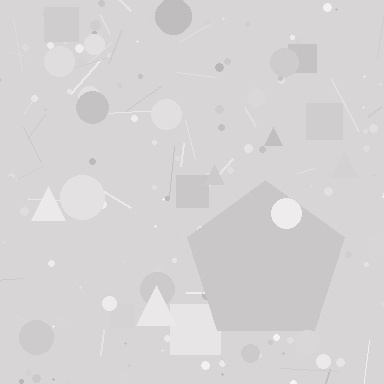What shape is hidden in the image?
A pentagon is hidden in the image.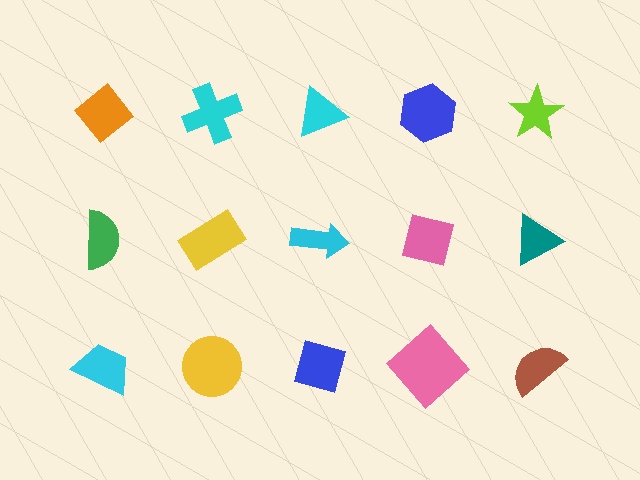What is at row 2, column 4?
A pink square.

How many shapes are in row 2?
5 shapes.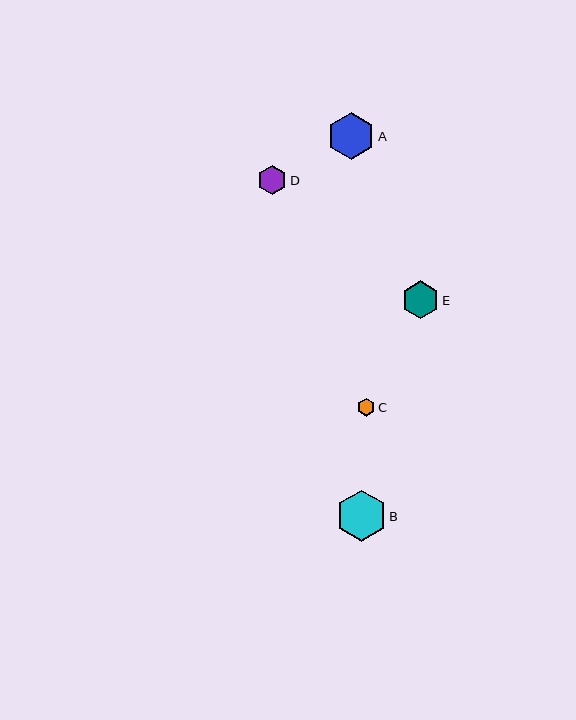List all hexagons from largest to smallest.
From largest to smallest: B, A, E, D, C.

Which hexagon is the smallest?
Hexagon C is the smallest with a size of approximately 18 pixels.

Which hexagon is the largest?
Hexagon B is the largest with a size of approximately 51 pixels.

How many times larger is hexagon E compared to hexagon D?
Hexagon E is approximately 1.3 times the size of hexagon D.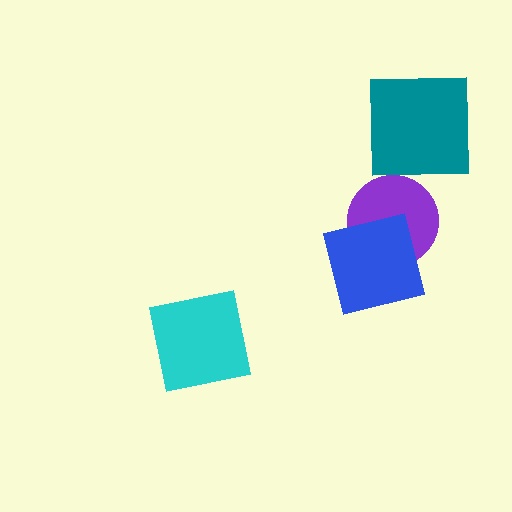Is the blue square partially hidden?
No, no other shape covers it.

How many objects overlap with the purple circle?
1 object overlaps with the purple circle.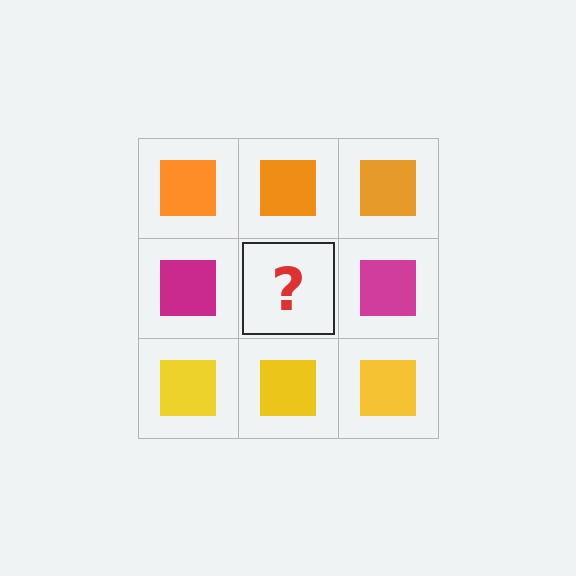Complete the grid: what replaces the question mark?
The question mark should be replaced with a magenta square.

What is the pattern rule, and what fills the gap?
The rule is that each row has a consistent color. The gap should be filled with a magenta square.